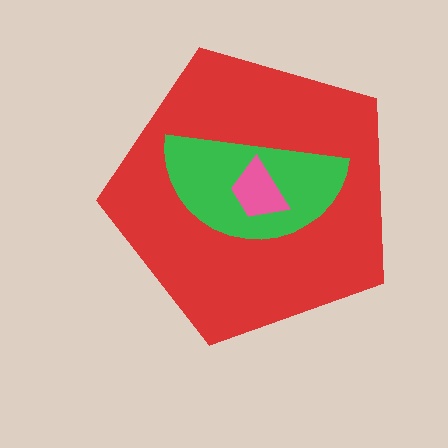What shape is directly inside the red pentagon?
The green semicircle.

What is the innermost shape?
The pink trapezoid.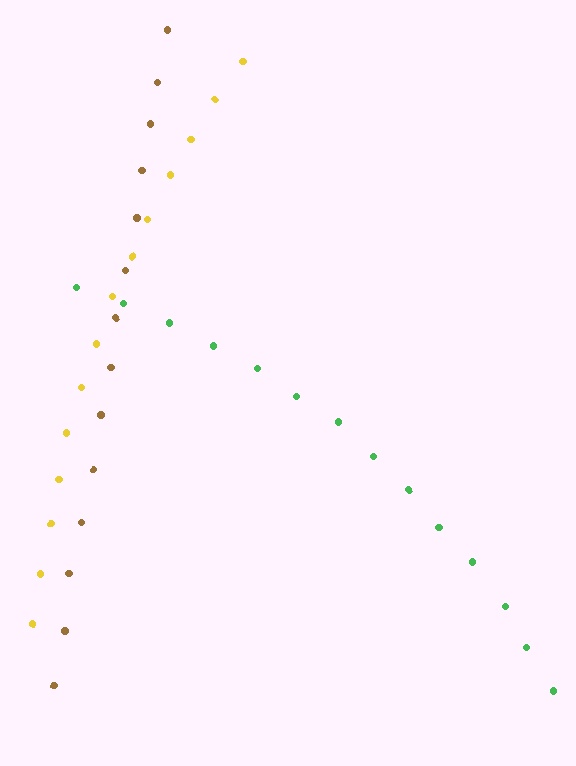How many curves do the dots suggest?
There are 3 distinct paths.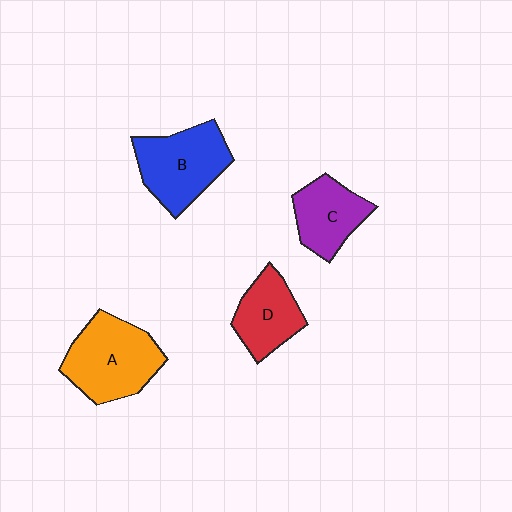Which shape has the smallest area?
Shape D (red).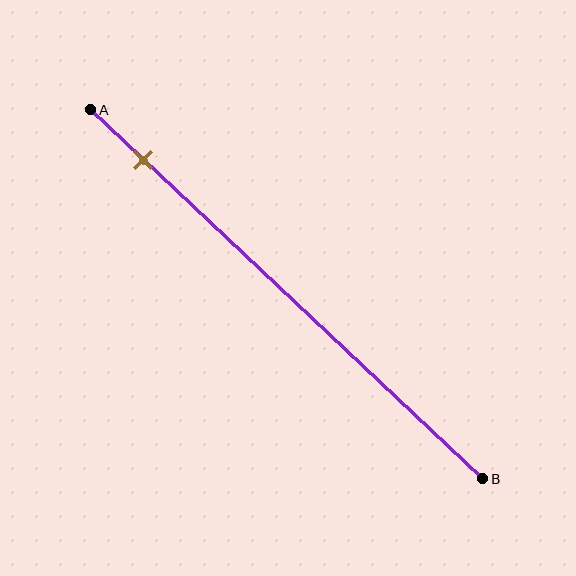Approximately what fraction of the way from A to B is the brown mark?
The brown mark is approximately 15% of the way from A to B.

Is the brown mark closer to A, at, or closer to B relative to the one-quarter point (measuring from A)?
The brown mark is closer to point A than the one-quarter point of segment AB.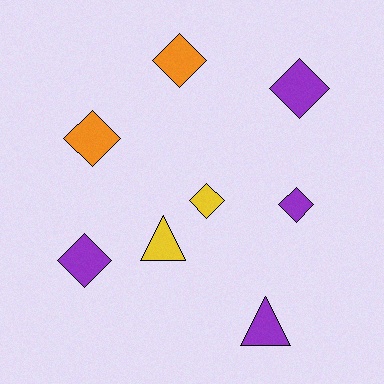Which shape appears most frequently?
Diamond, with 6 objects.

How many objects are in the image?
There are 8 objects.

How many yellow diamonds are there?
There is 1 yellow diamond.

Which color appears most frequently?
Purple, with 4 objects.